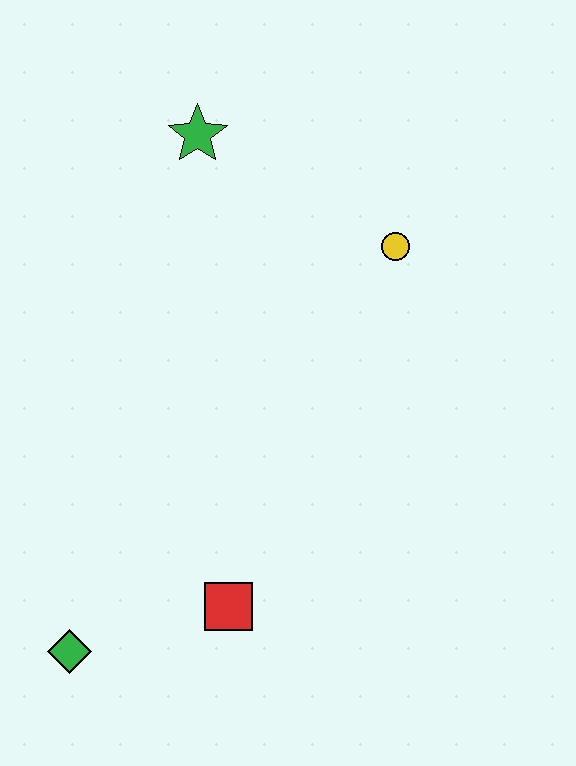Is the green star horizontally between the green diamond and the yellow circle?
Yes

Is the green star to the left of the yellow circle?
Yes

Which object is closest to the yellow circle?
The green star is closest to the yellow circle.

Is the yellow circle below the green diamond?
No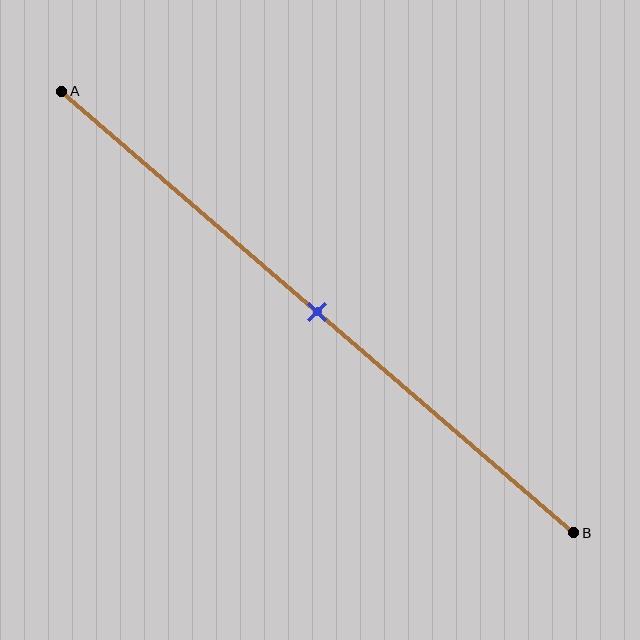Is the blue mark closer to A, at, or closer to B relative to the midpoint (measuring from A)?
The blue mark is approximately at the midpoint of segment AB.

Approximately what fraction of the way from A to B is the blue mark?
The blue mark is approximately 50% of the way from A to B.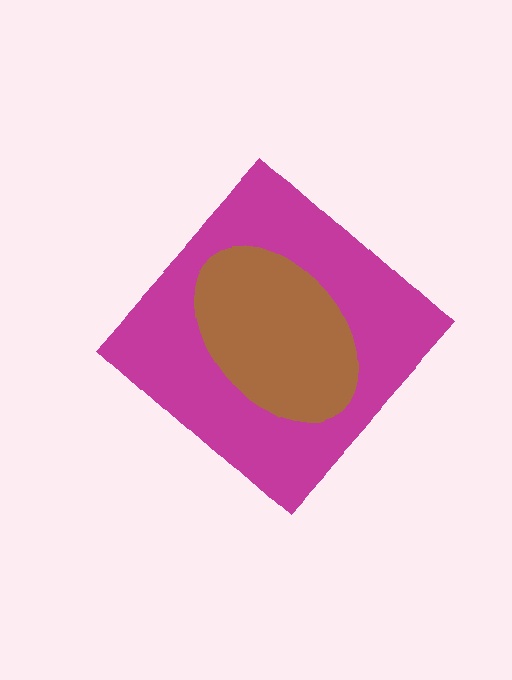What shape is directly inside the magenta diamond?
The brown ellipse.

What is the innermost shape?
The brown ellipse.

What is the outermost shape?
The magenta diamond.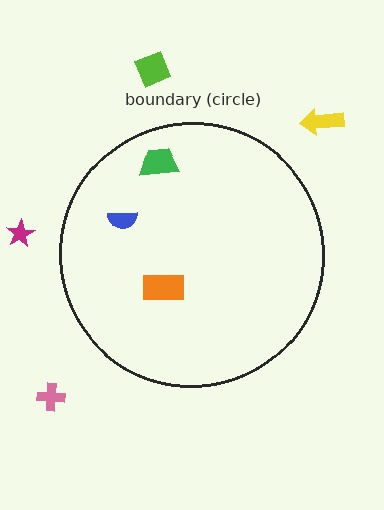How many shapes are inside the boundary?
3 inside, 4 outside.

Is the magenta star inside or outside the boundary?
Outside.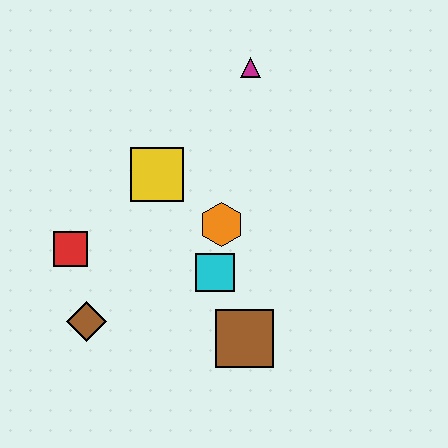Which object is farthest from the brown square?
The magenta triangle is farthest from the brown square.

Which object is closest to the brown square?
The cyan square is closest to the brown square.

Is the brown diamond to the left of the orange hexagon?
Yes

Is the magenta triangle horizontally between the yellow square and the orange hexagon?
No